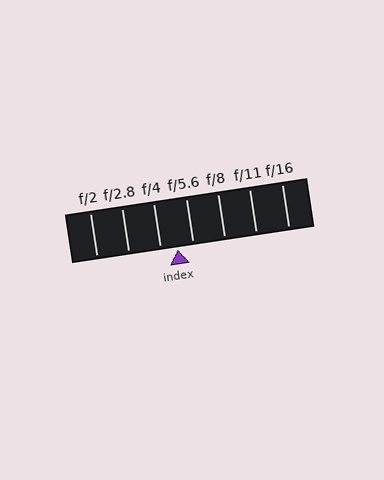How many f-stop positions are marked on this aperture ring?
There are 7 f-stop positions marked.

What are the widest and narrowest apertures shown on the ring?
The widest aperture shown is f/2 and the narrowest is f/16.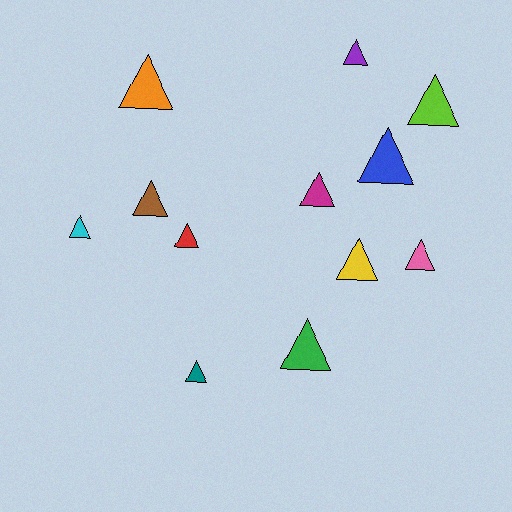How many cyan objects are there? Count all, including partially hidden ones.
There is 1 cyan object.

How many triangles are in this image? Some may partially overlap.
There are 12 triangles.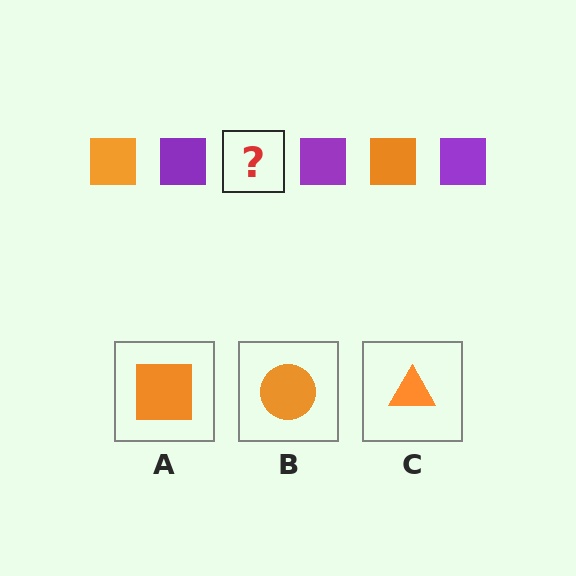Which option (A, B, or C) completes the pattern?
A.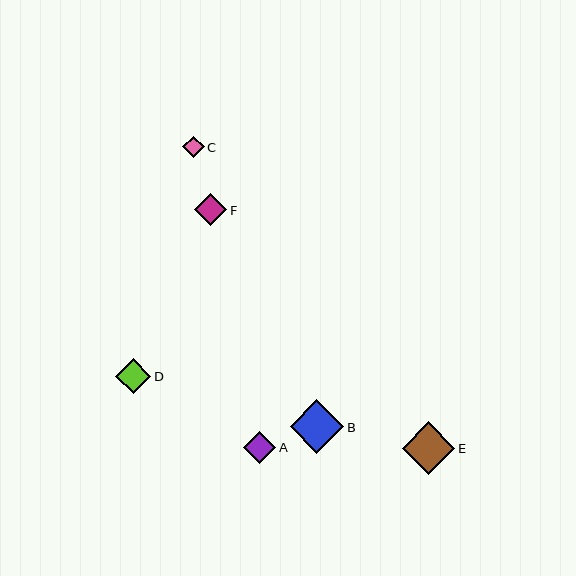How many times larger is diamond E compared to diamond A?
Diamond E is approximately 1.6 times the size of diamond A.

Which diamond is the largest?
Diamond B is the largest with a size of approximately 53 pixels.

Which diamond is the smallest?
Diamond C is the smallest with a size of approximately 22 pixels.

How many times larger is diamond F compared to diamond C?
Diamond F is approximately 1.5 times the size of diamond C.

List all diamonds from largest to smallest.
From largest to smallest: B, E, D, A, F, C.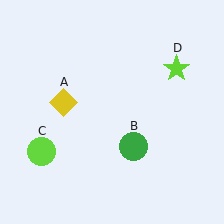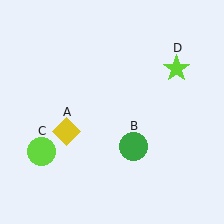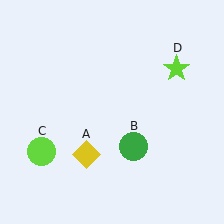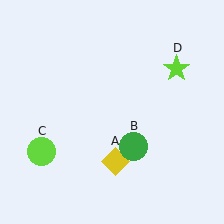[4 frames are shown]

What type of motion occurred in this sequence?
The yellow diamond (object A) rotated counterclockwise around the center of the scene.